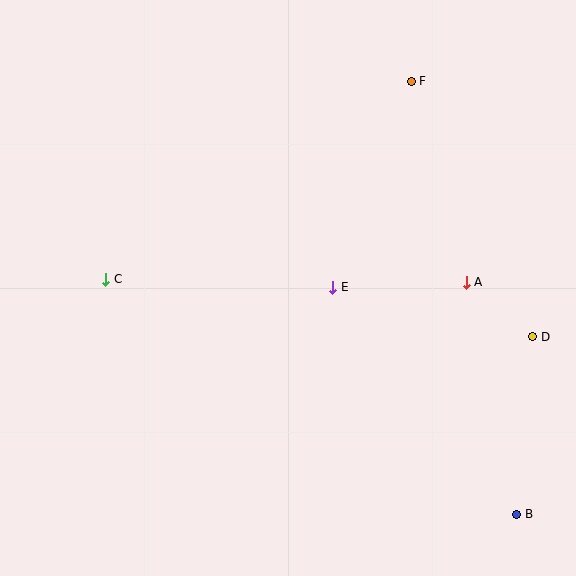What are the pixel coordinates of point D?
Point D is at (533, 337).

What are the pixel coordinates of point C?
Point C is at (106, 279).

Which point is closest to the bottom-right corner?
Point B is closest to the bottom-right corner.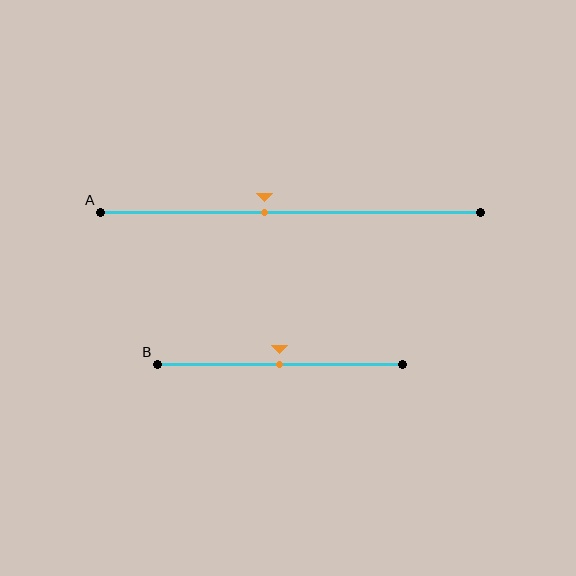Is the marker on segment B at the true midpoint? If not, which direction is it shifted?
Yes, the marker on segment B is at the true midpoint.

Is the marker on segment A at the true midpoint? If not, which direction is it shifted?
No, the marker on segment A is shifted to the left by about 7% of the segment length.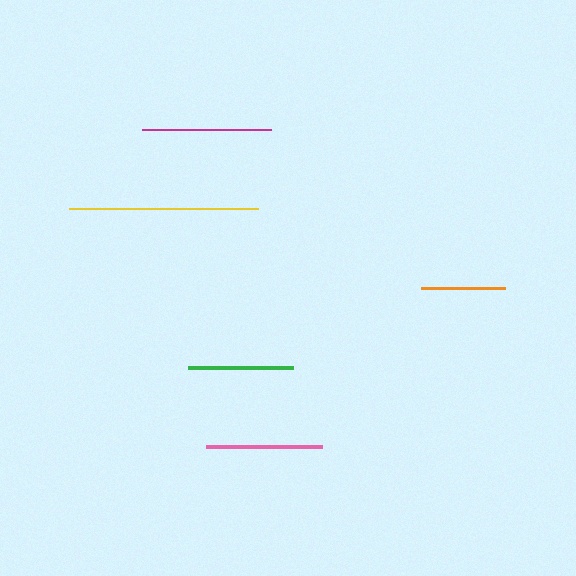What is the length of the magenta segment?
The magenta segment is approximately 130 pixels long.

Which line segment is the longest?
The yellow line is the longest at approximately 189 pixels.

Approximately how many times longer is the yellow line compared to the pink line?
The yellow line is approximately 1.6 times the length of the pink line.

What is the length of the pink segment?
The pink segment is approximately 116 pixels long.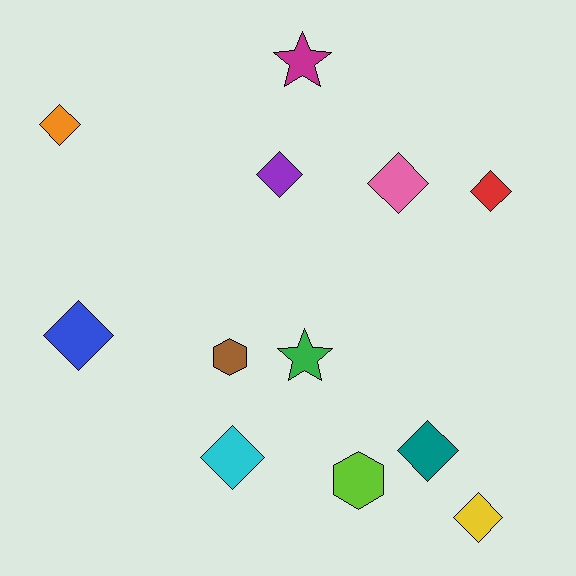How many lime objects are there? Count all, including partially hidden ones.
There is 1 lime object.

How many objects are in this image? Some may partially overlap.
There are 12 objects.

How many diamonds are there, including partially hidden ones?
There are 8 diamonds.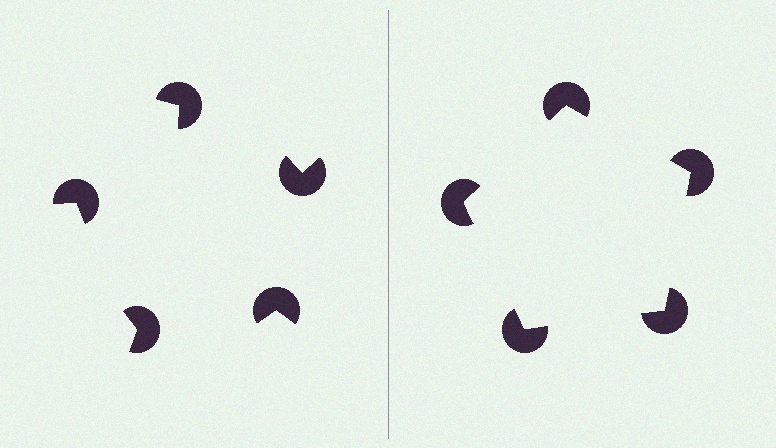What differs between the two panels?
The pac-man discs are positioned identically on both sides; only the wedge orientations differ. On the right they align to a pentagon; on the left they are misaligned.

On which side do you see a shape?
An illusory pentagon appears on the right side. On the left side the wedge cuts are rotated, so no coherent shape forms.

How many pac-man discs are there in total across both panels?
10 — 5 on each side.